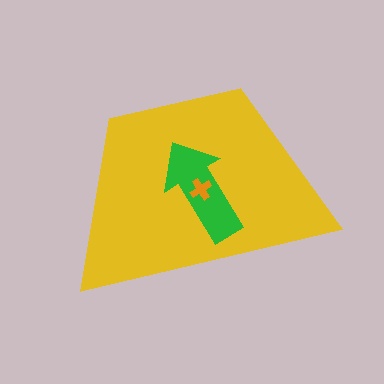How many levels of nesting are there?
3.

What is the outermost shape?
The yellow trapezoid.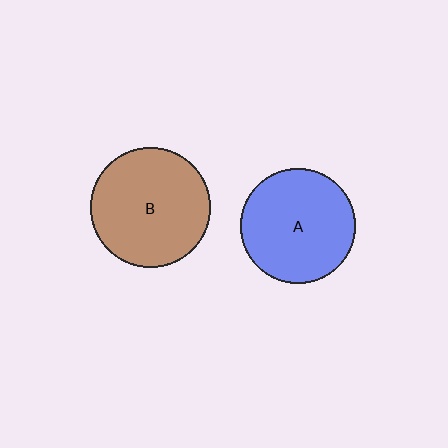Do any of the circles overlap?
No, none of the circles overlap.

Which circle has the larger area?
Circle B (brown).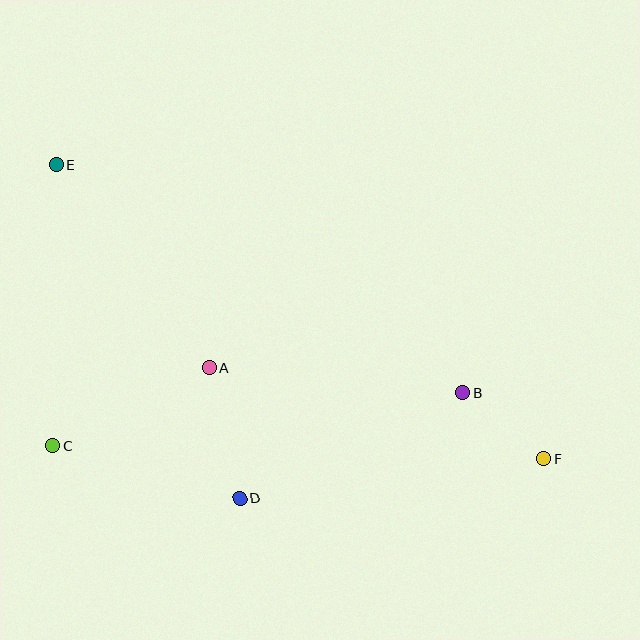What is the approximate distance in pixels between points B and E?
The distance between B and E is approximately 466 pixels.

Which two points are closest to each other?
Points B and F are closest to each other.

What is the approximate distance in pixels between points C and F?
The distance between C and F is approximately 491 pixels.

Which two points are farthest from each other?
Points E and F are farthest from each other.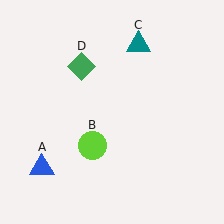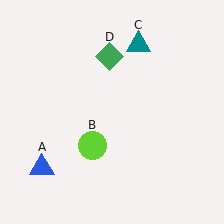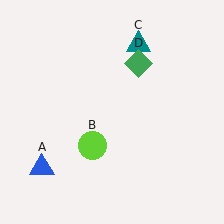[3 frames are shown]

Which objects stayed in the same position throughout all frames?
Blue triangle (object A) and lime circle (object B) and teal triangle (object C) remained stationary.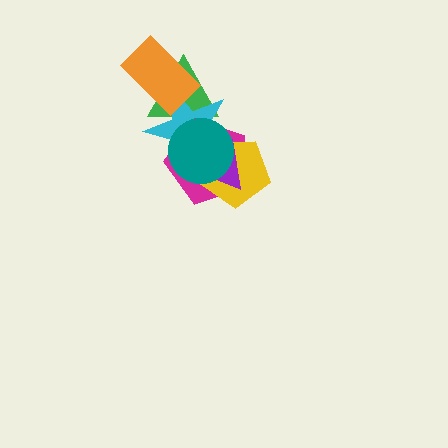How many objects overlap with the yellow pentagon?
4 objects overlap with the yellow pentagon.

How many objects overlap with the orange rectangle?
2 objects overlap with the orange rectangle.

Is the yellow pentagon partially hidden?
Yes, it is partially covered by another shape.